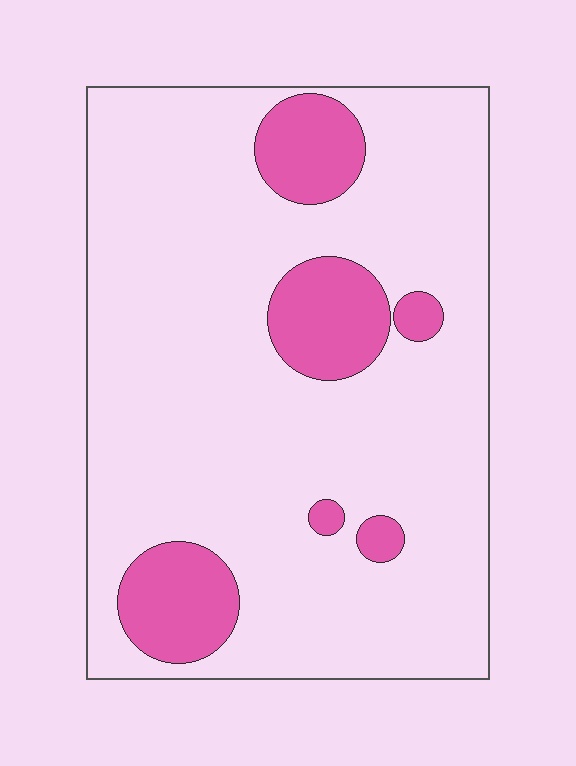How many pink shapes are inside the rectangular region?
6.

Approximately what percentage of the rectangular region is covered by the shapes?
Approximately 15%.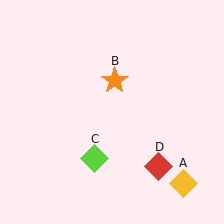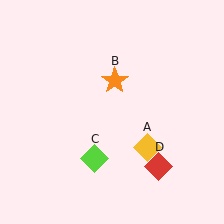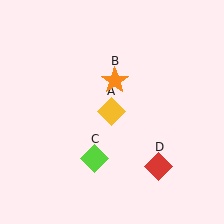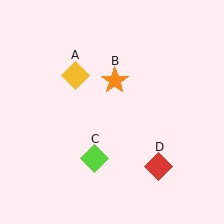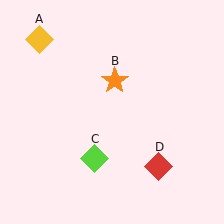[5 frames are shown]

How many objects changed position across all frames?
1 object changed position: yellow diamond (object A).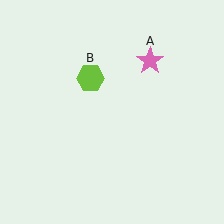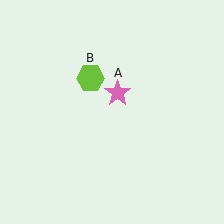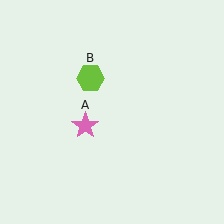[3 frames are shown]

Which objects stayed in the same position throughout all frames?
Lime hexagon (object B) remained stationary.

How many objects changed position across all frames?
1 object changed position: pink star (object A).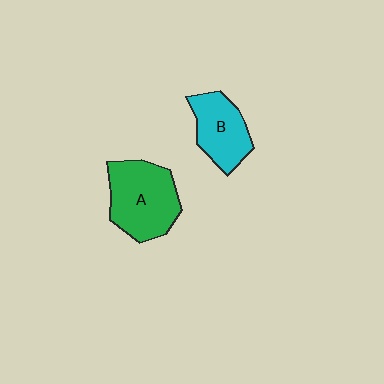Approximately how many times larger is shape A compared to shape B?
Approximately 1.4 times.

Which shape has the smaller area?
Shape B (cyan).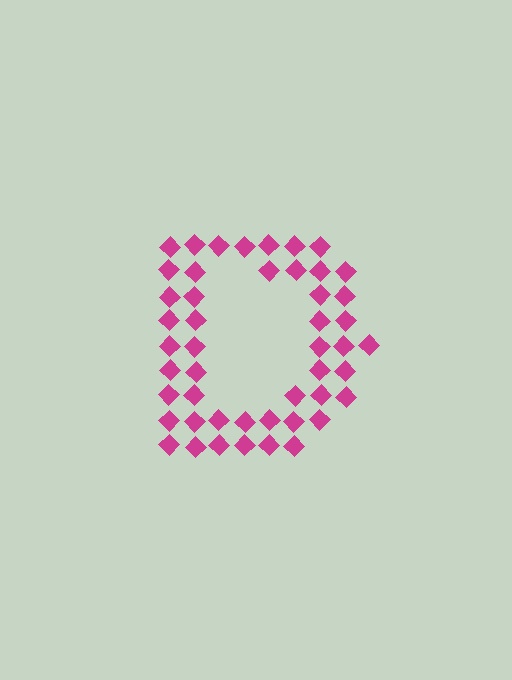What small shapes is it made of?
It is made of small diamonds.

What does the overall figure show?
The overall figure shows the letter D.